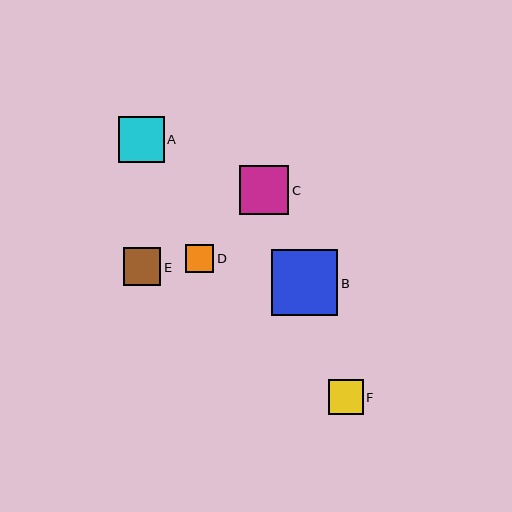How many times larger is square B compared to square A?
Square B is approximately 1.4 times the size of square A.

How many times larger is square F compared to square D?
Square F is approximately 1.2 times the size of square D.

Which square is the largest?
Square B is the largest with a size of approximately 66 pixels.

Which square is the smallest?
Square D is the smallest with a size of approximately 28 pixels.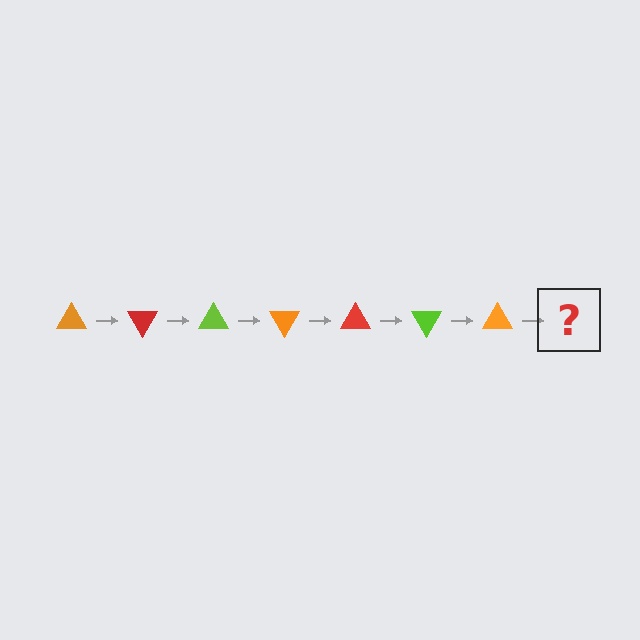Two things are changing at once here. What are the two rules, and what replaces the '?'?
The two rules are that it rotates 60 degrees each step and the color cycles through orange, red, and lime. The '?' should be a red triangle, rotated 420 degrees from the start.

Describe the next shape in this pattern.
It should be a red triangle, rotated 420 degrees from the start.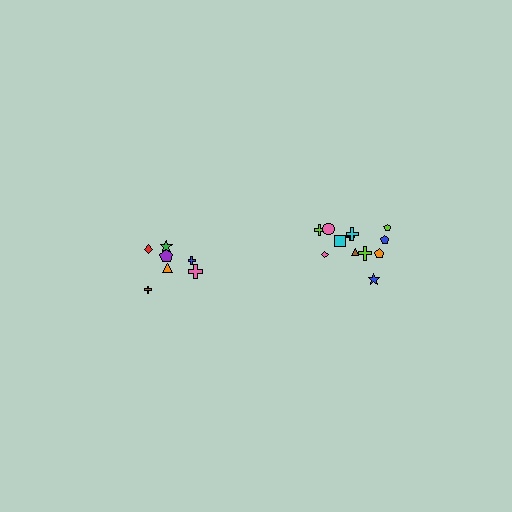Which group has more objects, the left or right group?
The right group.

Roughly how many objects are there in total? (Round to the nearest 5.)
Roughly 20 objects in total.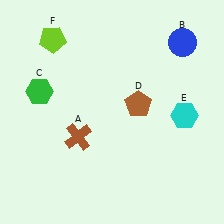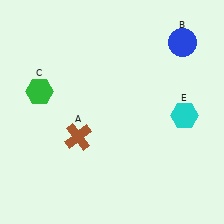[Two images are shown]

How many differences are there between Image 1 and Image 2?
There are 2 differences between the two images.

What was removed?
The lime pentagon (F), the brown pentagon (D) were removed in Image 2.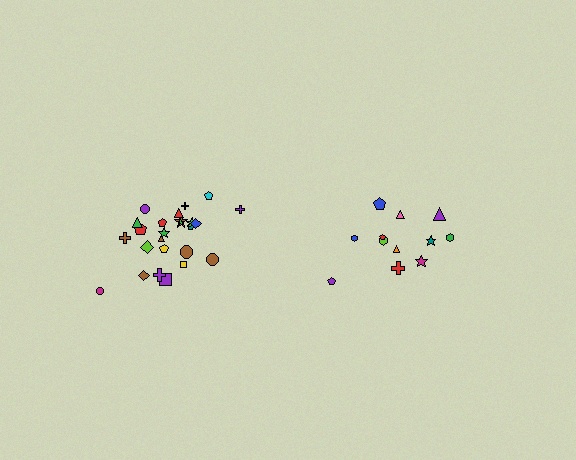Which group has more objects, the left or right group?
The left group.